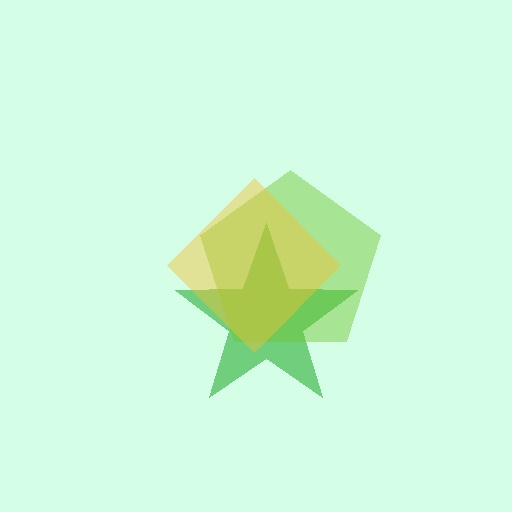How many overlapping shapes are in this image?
There are 3 overlapping shapes in the image.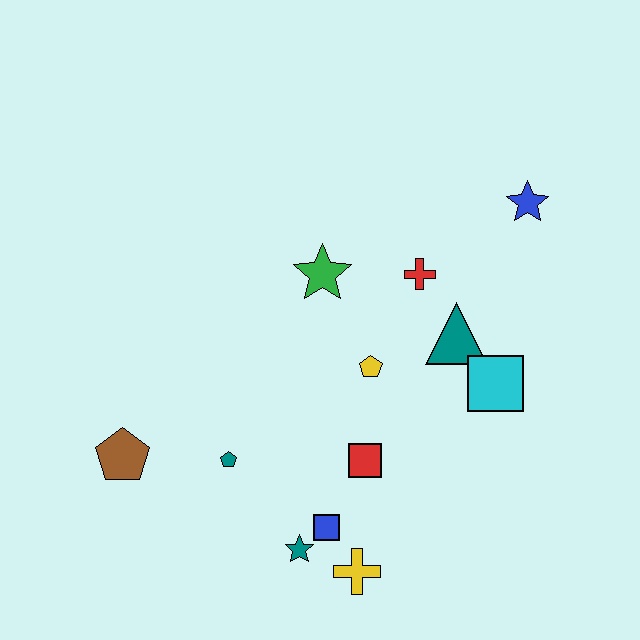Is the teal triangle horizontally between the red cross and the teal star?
No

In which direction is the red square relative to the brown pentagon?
The red square is to the right of the brown pentagon.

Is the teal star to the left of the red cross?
Yes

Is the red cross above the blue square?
Yes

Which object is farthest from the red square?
The blue star is farthest from the red square.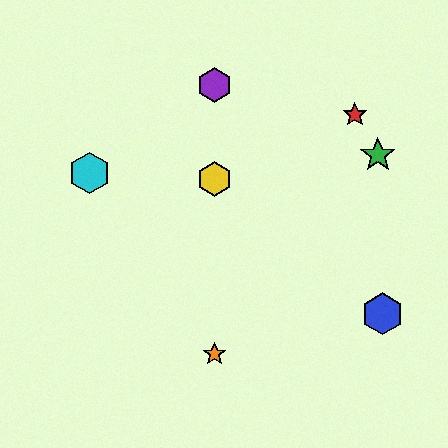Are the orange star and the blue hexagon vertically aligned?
No, the orange star is at x≈215 and the blue hexagon is at x≈382.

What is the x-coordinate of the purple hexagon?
The purple hexagon is at x≈215.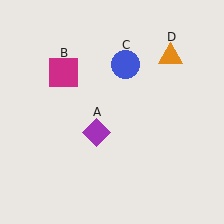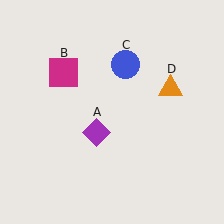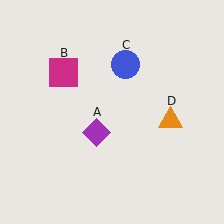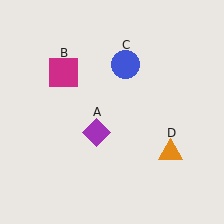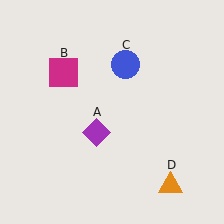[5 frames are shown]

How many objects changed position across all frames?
1 object changed position: orange triangle (object D).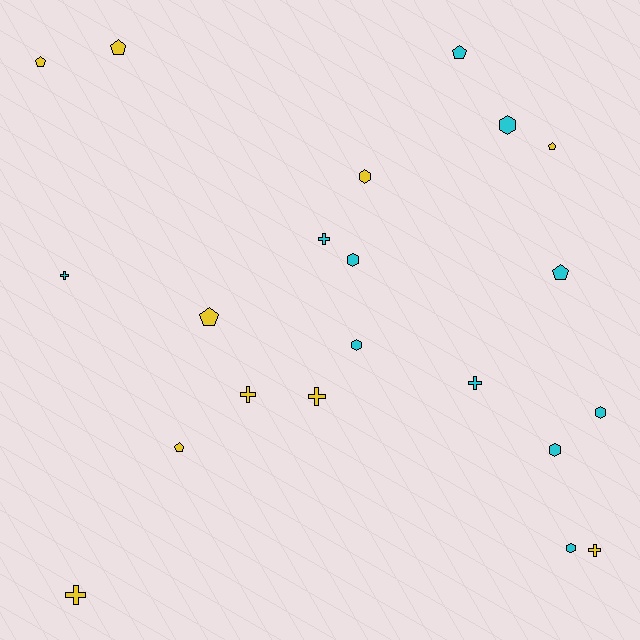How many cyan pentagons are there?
There are 2 cyan pentagons.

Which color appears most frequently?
Cyan, with 11 objects.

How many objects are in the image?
There are 21 objects.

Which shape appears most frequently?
Pentagon, with 7 objects.